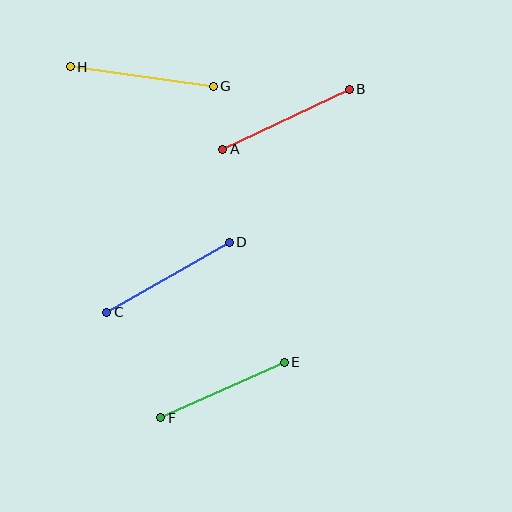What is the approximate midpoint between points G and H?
The midpoint is at approximately (142, 76) pixels.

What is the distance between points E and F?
The distance is approximately 135 pixels.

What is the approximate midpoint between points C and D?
The midpoint is at approximately (168, 277) pixels.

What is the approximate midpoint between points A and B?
The midpoint is at approximately (286, 119) pixels.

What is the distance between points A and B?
The distance is approximately 140 pixels.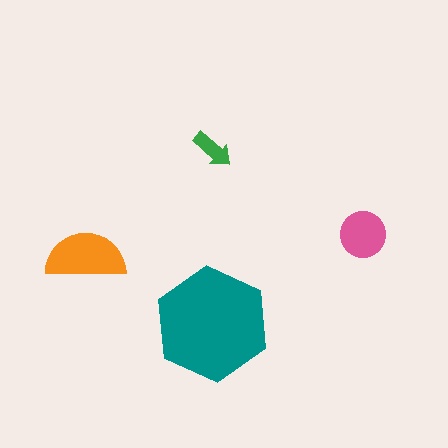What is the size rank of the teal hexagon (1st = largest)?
1st.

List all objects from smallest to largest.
The green arrow, the pink circle, the orange semicircle, the teal hexagon.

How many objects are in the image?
There are 4 objects in the image.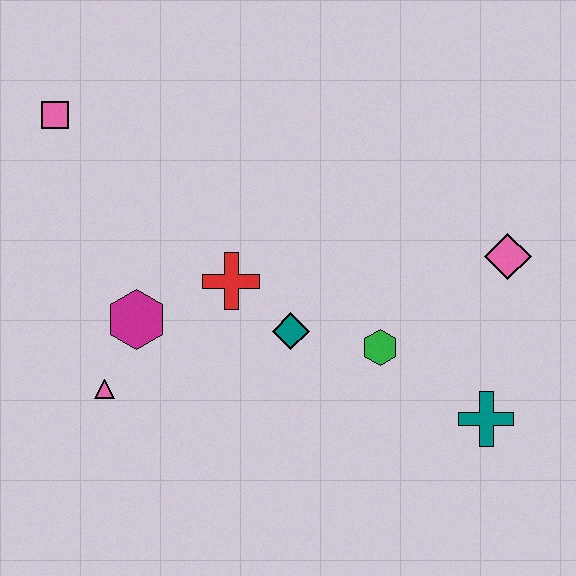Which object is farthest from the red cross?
The teal cross is farthest from the red cross.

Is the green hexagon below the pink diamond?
Yes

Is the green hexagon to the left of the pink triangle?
No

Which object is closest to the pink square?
The magenta hexagon is closest to the pink square.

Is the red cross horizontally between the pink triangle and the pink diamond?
Yes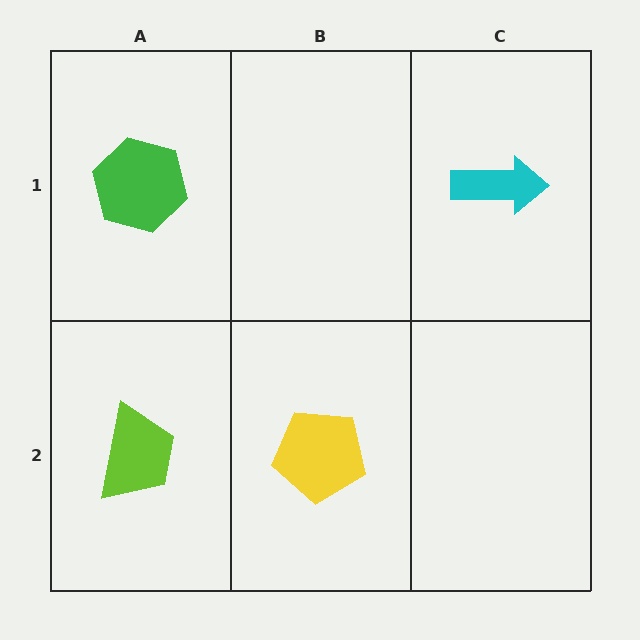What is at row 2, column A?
A lime trapezoid.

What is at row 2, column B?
A yellow pentagon.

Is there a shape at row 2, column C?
No, that cell is empty.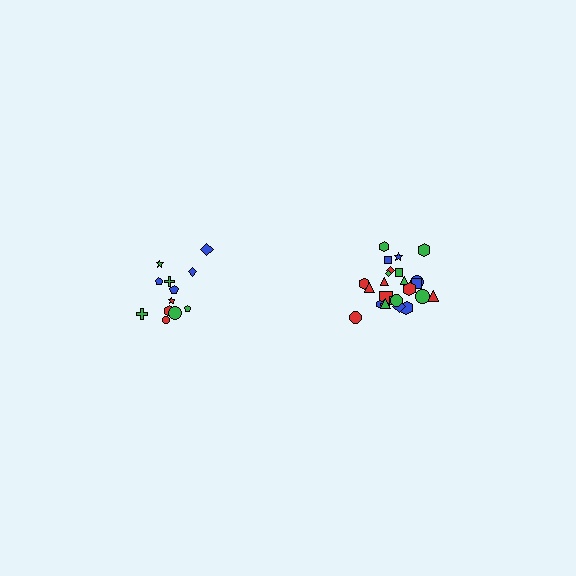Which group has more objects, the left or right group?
The right group.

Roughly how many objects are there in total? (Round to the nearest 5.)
Roughly 35 objects in total.